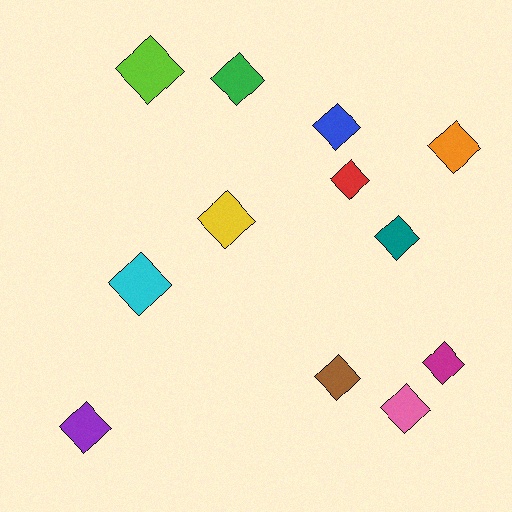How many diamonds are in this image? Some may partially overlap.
There are 12 diamonds.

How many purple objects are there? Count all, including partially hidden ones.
There is 1 purple object.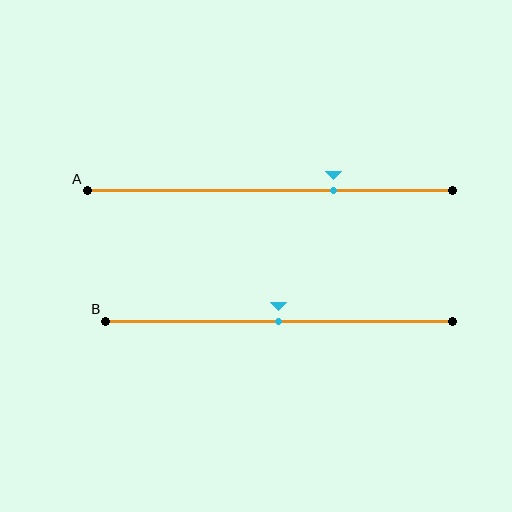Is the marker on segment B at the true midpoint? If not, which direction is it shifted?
Yes, the marker on segment B is at the true midpoint.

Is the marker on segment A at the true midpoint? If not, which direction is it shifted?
No, the marker on segment A is shifted to the right by about 18% of the segment length.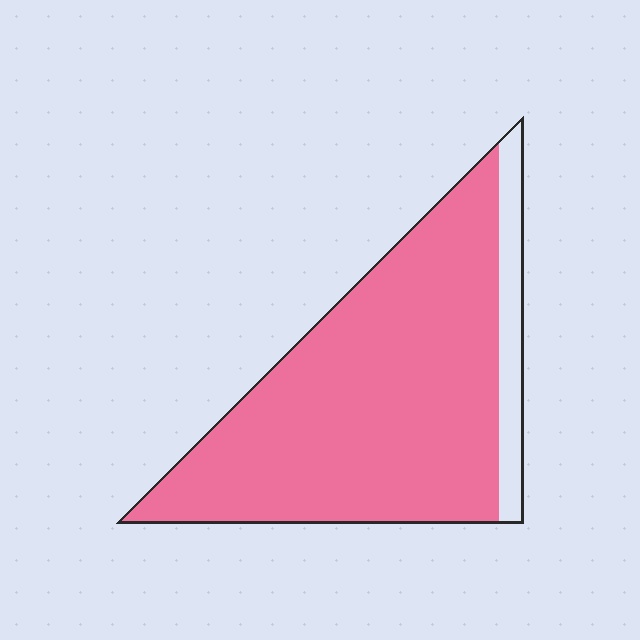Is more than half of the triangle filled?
Yes.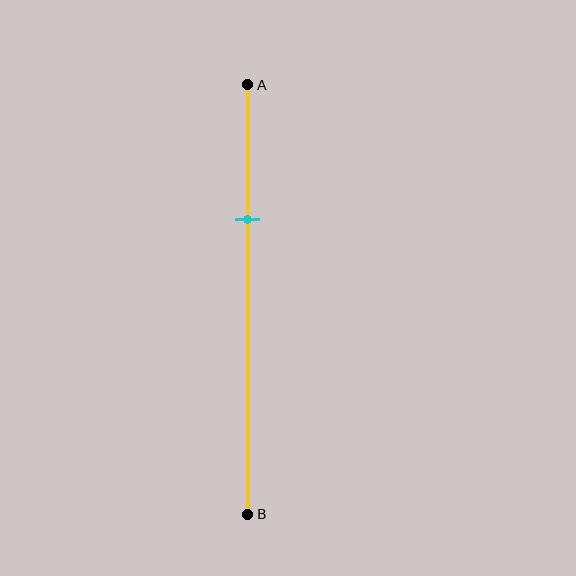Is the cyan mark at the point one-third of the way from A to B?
Yes, the mark is approximately at the one-third point.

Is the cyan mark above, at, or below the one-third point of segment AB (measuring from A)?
The cyan mark is approximately at the one-third point of segment AB.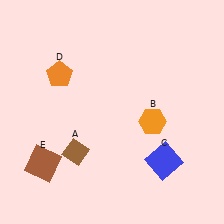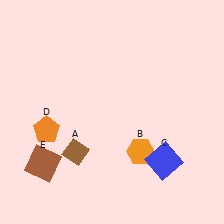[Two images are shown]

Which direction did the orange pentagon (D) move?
The orange pentagon (D) moved down.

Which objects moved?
The objects that moved are: the orange hexagon (B), the orange pentagon (D).